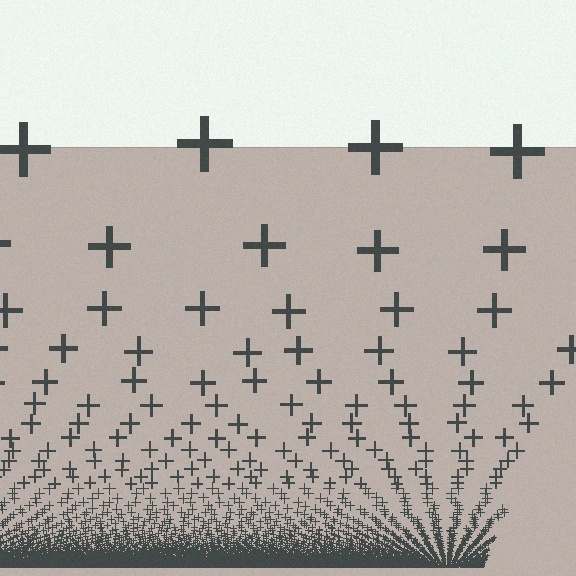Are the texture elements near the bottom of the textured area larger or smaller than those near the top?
Smaller. The gradient is inverted — elements near the bottom are smaller and denser.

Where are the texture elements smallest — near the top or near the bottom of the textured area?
Near the bottom.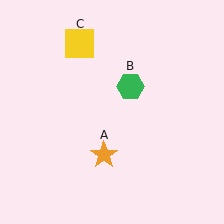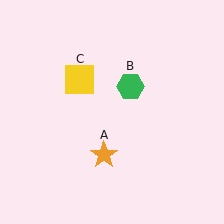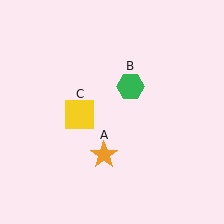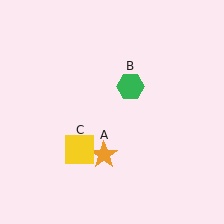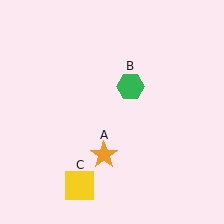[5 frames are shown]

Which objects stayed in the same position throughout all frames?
Orange star (object A) and green hexagon (object B) remained stationary.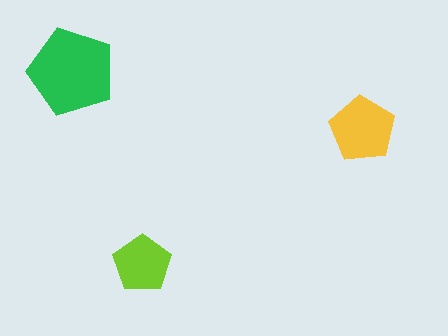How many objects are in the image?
There are 3 objects in the image.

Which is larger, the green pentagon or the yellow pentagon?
The green one.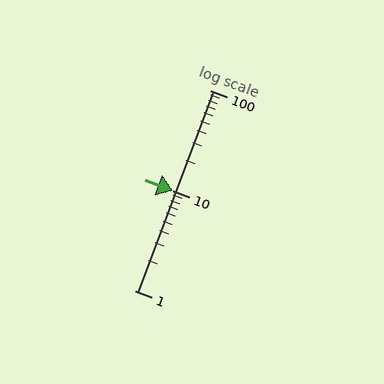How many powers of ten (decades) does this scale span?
The scale spans 2 decades, from 1 to 100.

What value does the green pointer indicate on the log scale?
The pointer indicates approximately 9.8.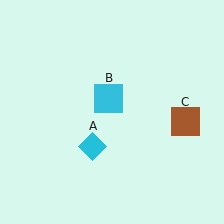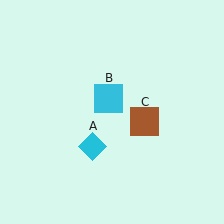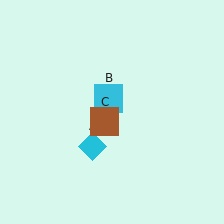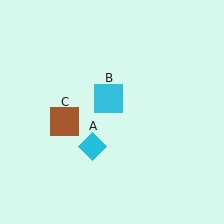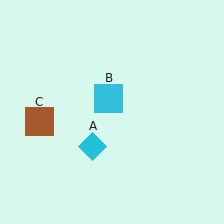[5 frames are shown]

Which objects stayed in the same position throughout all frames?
Cyan diamond (object A) and cyan square (object B) remained stationary.